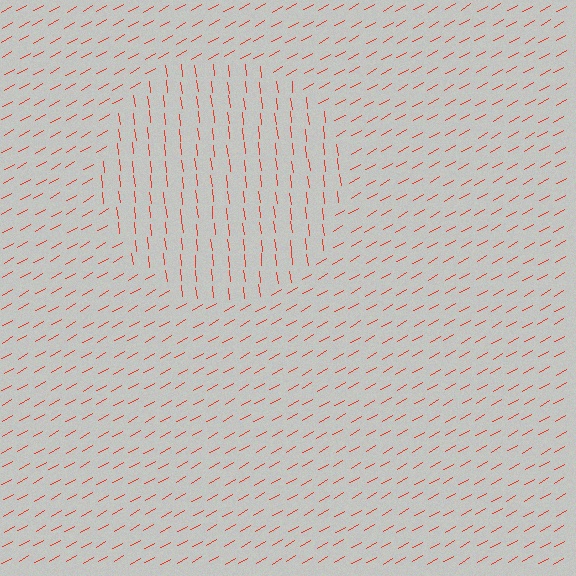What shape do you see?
I see a circle.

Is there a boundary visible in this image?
Yes, there is a texture boundary formed by a change in line orientation.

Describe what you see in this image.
The image is filled with small red line segments. A circle region in the image has lines oriented differently from the surrounding lines, creating a visible texture boundary.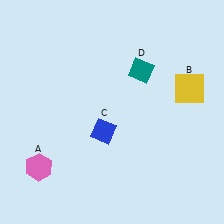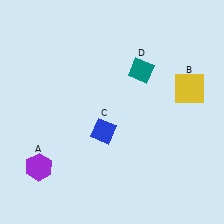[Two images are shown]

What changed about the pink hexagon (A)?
In Image 1, A is pink. In Image 2, it changed to purple.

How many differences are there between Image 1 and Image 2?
There is 1 difference between the two images.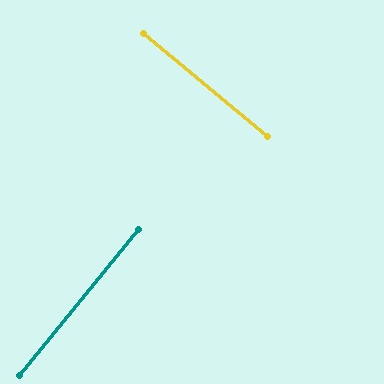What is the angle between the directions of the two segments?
Approximately 89 degrees.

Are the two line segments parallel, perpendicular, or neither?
Perpendicular — they meet at approximately 89°.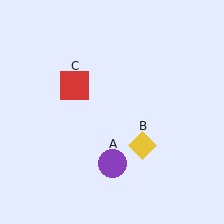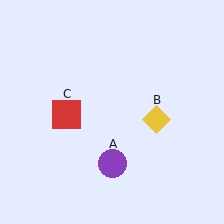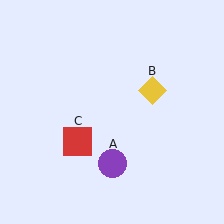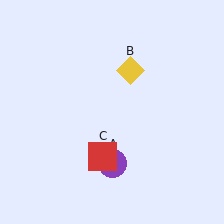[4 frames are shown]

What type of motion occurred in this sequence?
The yellow diamond (object B), red square (object C) rotated counterclockwise around the center of the scene.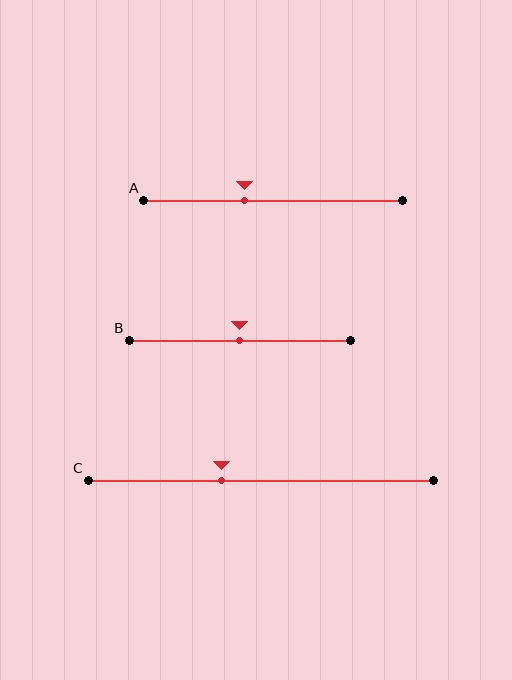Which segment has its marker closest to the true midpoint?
Segment B has its marker closest to the true midpoint.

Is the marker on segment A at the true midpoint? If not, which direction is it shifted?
No, the marker on segment A is shifted to the left by about 11% of the segment length.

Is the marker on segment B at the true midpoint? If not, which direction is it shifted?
Yes, the marker on segment B is at the true midpoint.